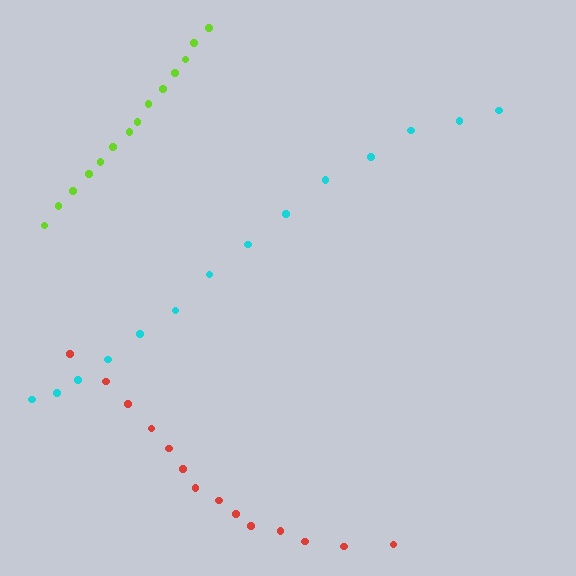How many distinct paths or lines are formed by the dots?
There are 3 distinct paths.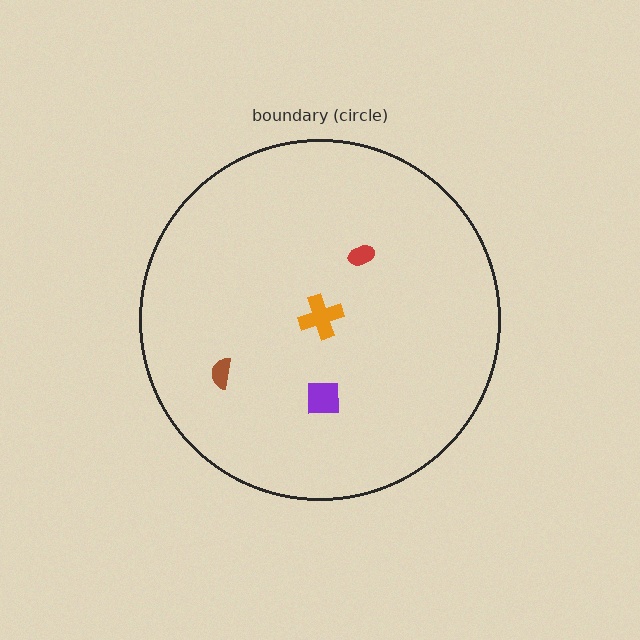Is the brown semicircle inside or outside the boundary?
Inside.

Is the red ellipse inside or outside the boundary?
Inside.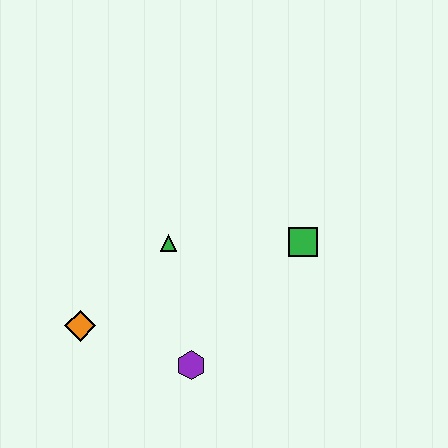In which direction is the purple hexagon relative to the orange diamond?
The purple hexagon is to the right of the orange diamond.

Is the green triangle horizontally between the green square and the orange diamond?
Yes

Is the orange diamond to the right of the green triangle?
No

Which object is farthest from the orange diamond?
The green square is farthest from the orange diamond.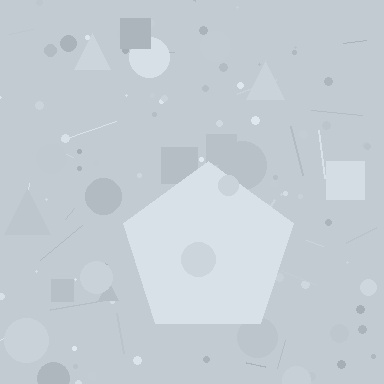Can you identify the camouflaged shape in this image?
The camouflaged shape is a pentagon.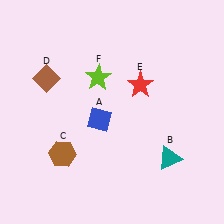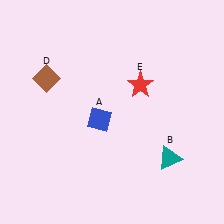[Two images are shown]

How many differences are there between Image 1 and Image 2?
There are 2 differences between the two images.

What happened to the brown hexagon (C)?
The brown hexagon (C) was removed in Image 2. It was in the bottom-left area of Image 1.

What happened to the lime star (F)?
The lime star (F) was removed in Image 2. It was in the top-left area of Image 1.